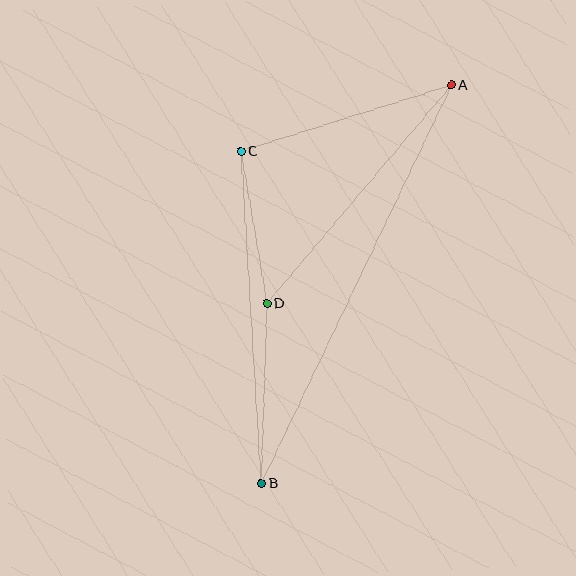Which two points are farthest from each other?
Points A and B are farthest from each other.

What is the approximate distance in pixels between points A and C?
The distance between A and C is approximately 220 pixels.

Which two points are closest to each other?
Points C and D are closest to each other.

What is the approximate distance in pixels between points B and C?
The distance between B and C is approximately 333 pixels.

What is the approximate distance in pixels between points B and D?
The distance between B and D is approximately 180 pixels.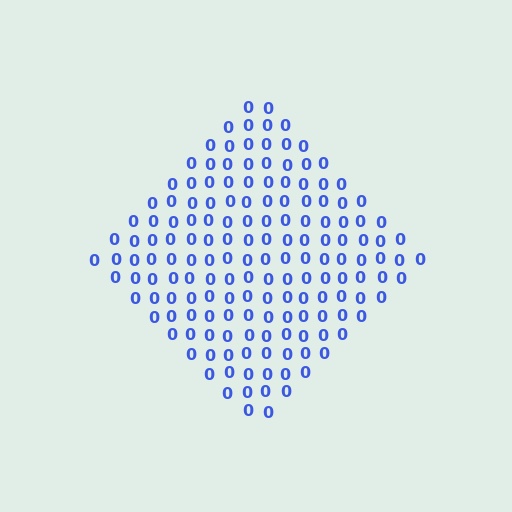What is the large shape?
The large shape is a diamond.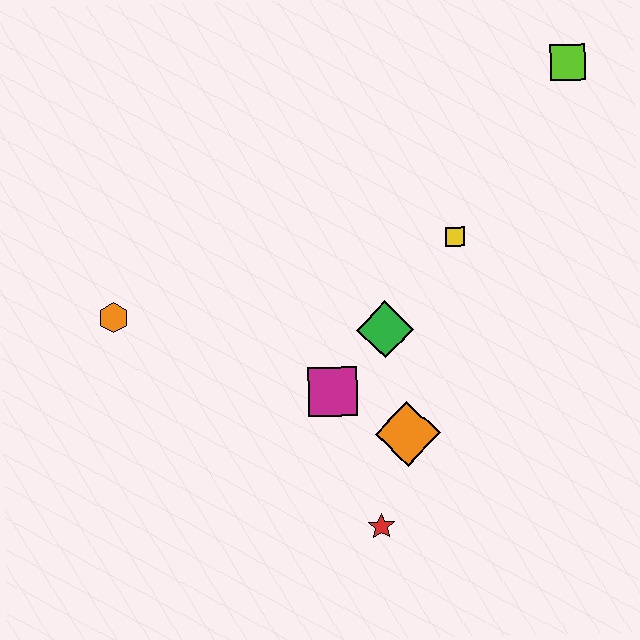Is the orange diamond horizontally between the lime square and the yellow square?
No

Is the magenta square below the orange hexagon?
Yes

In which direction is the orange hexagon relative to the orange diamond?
The orange hexagon is to the left of the orange diamond.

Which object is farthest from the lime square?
The orange hexagon is farthest from the lime square.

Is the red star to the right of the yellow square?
No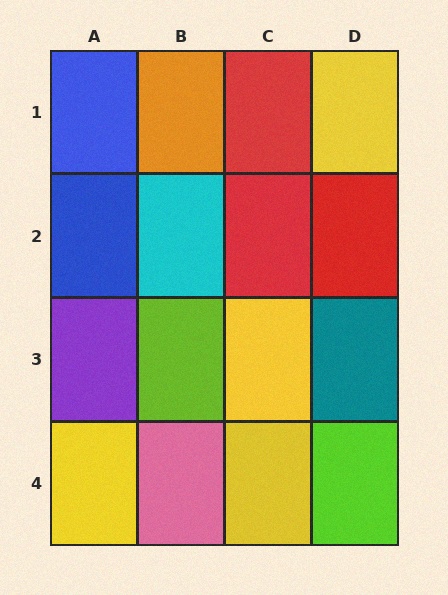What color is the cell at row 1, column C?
Red.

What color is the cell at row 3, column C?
Yellow.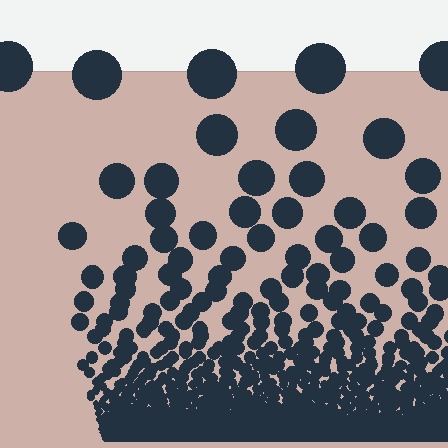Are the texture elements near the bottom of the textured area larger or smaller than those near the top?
Smaller. The gradient is inverted — elements near the bottom are smaller and denser.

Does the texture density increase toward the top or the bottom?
Density increases toward the bottom.